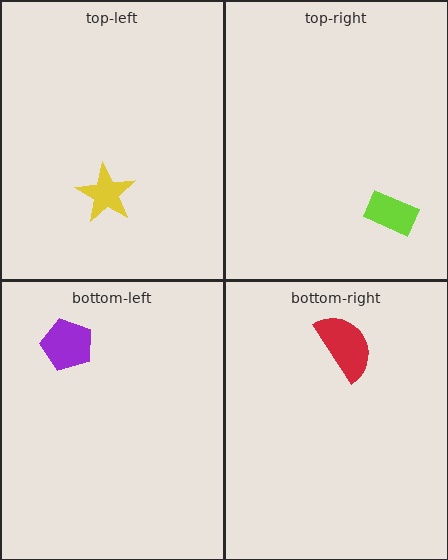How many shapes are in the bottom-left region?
1.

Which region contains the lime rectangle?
The top-right region.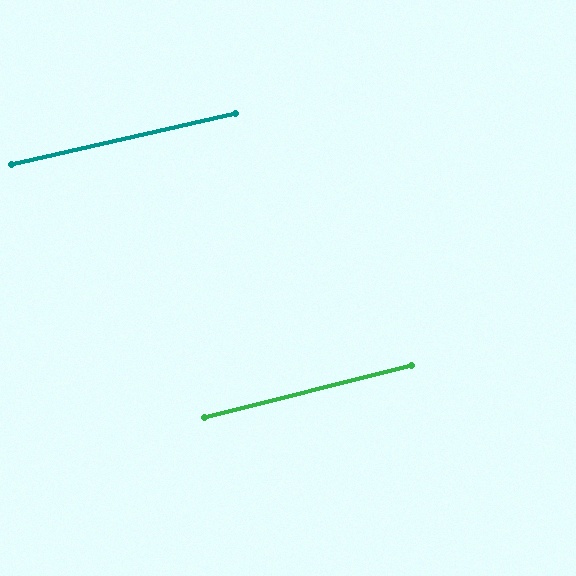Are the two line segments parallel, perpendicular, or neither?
Parallel — their directions differ by only 1.2°.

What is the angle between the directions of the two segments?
Approximately 1 degree.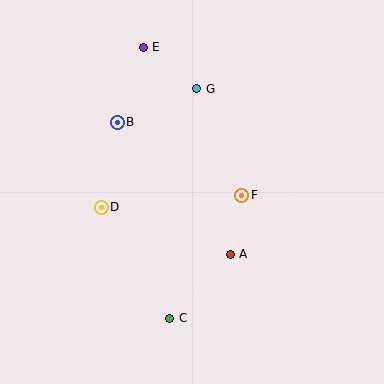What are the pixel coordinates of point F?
Point F is at (242, 195).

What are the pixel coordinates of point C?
Point C is at (170, 318).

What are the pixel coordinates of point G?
Point G is at (197, 89).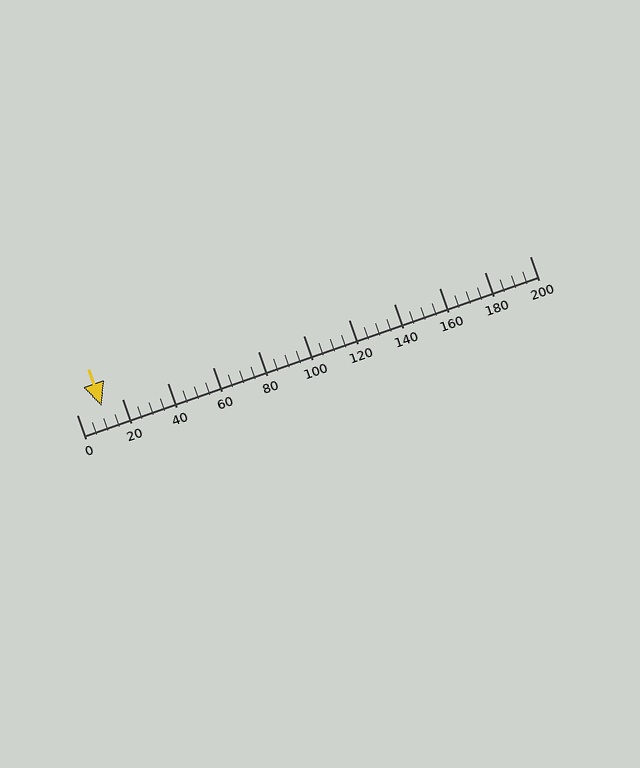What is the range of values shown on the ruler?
The ruler shows values from 0 to 200.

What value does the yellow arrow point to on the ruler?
The yellow arrow points to approximately 11.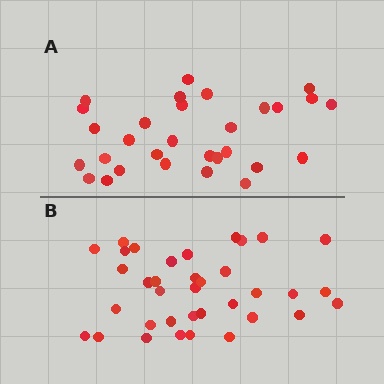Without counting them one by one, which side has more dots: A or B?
Region B (the bottom region) has more dots.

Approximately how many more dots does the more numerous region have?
Region B has about 6 more dots than region A.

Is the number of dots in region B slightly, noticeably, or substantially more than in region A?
Region B has only slightly more — the two regions are fairly close. The ratio is roughly 1.2 to 1.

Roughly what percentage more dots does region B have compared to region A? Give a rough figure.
About 20% more.